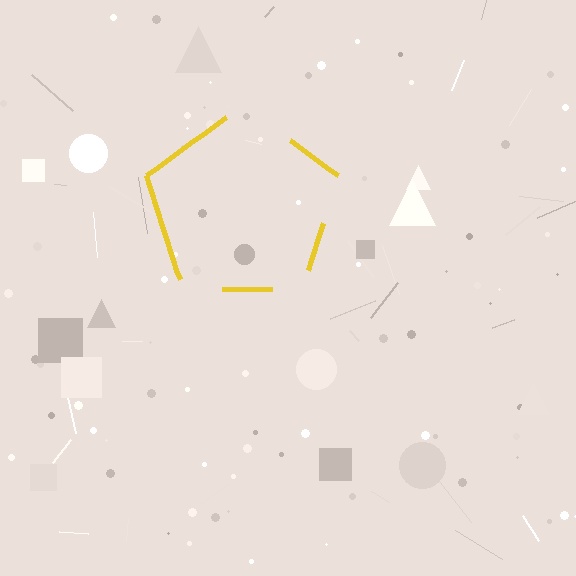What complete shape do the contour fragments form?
The contour fragments form a pentagon.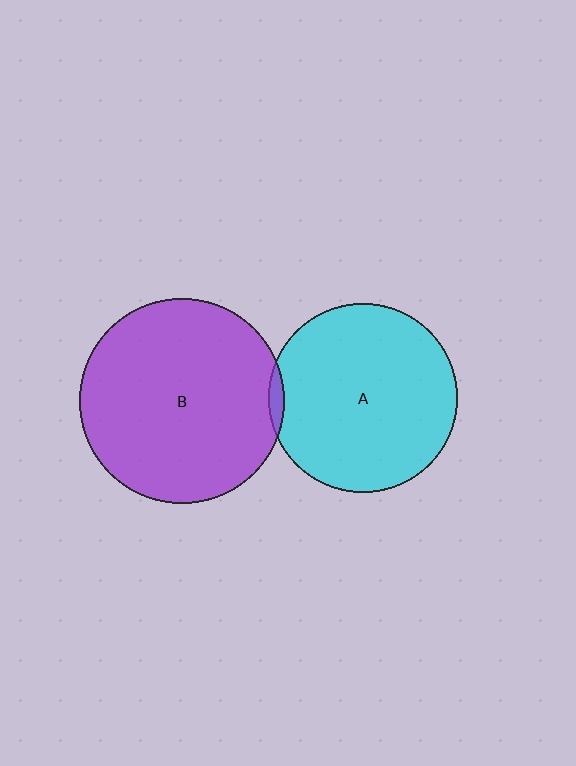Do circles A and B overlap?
Yes.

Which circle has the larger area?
Circle B (purple).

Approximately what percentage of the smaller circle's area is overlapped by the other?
Approximately 5%.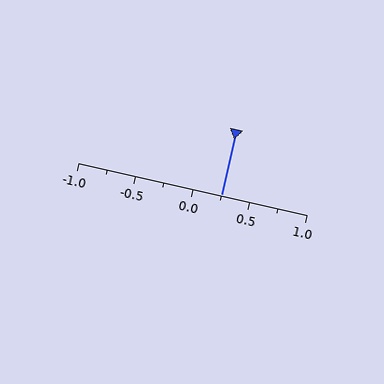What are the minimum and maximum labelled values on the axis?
The axis runs from -1.0 to 1.0.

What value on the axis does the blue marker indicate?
The marker indicates approximately 0.25.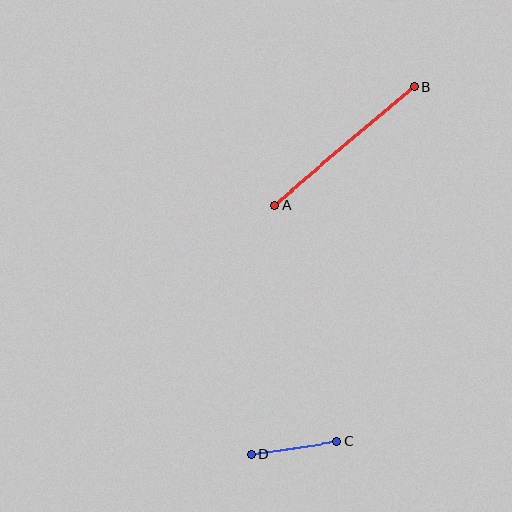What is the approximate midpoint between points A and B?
The midpoint is at approximately (344, 146) pixels.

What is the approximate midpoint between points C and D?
The midpoint is at approximately (294, 448) pixels.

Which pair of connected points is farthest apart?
Points A and B are farthest apart.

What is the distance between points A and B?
The distance is approximately 183 pixels.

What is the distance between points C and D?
The distance is approximately 87 pixels.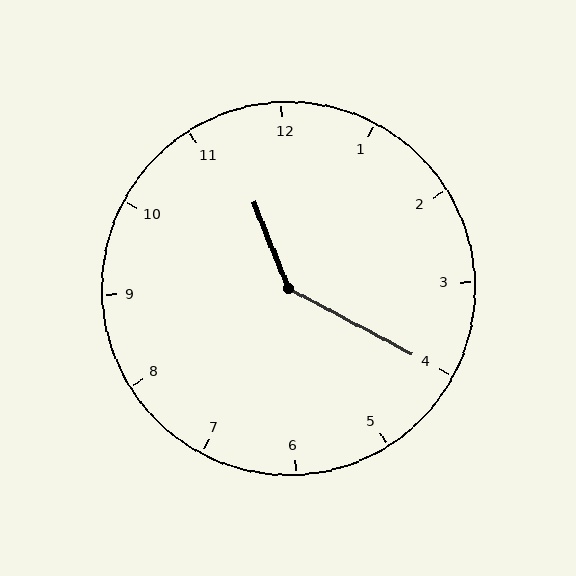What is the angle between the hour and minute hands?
Approximately 140 degrees.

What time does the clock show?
11:20.